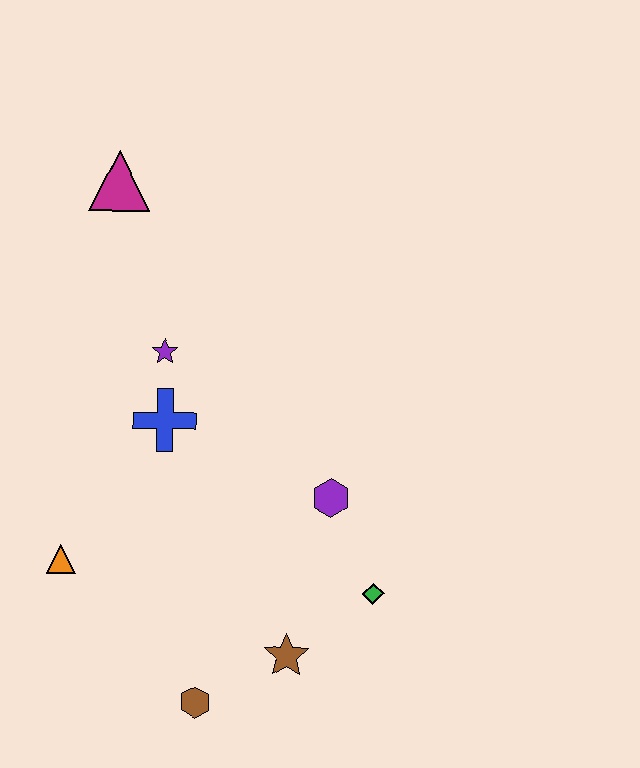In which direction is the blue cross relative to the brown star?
The blue cross is above the brown star.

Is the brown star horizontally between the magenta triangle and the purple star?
No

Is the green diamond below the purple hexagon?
Yes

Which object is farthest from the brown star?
The magenta triangle is farthest from the brown star.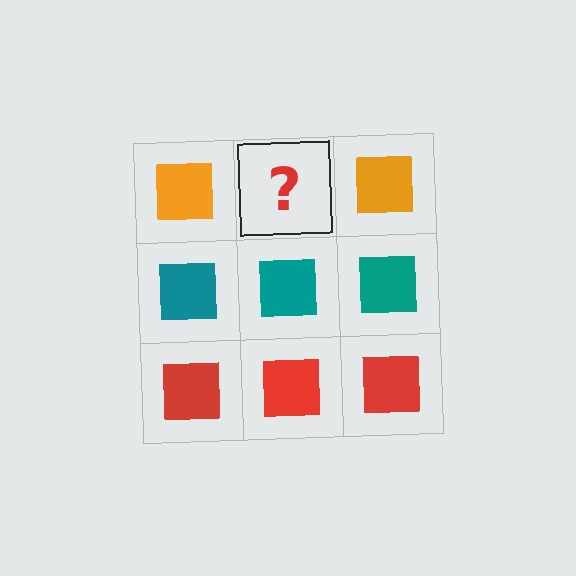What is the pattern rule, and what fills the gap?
The rule is that each row has a consistent color. The gap should be filled with an orange square.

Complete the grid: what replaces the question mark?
The question mark should be replaced with an orange square.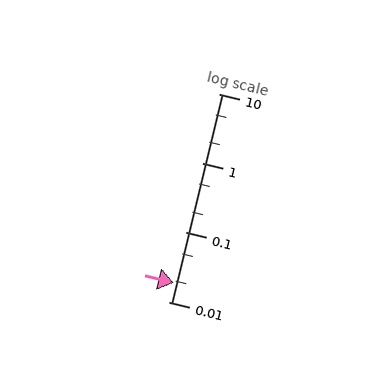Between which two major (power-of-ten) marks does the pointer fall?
The pointer is between 0.01 and 0.1.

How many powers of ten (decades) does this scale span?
The scale spans 3 decades, from 0.01 to 10.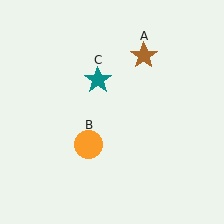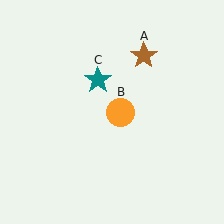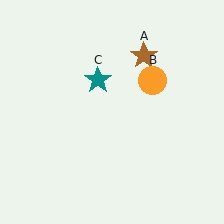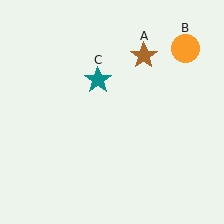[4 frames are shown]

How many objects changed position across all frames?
1 object changed position: orange circle (object B).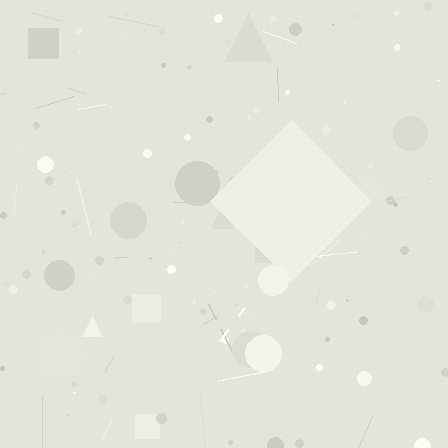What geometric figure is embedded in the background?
A diamond is embedded in the background.